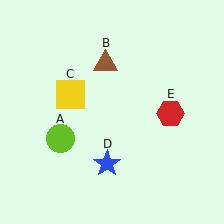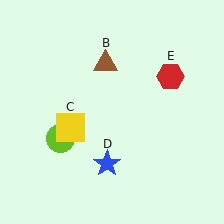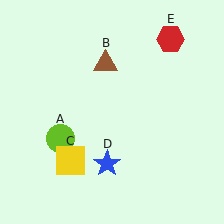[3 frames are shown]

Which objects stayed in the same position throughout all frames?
Lime circle (object A) and brown triangle (object B) and blue star (object D) remained stationary.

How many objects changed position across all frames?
2 objects changed position: yellow square (object C), red hexagon (object E).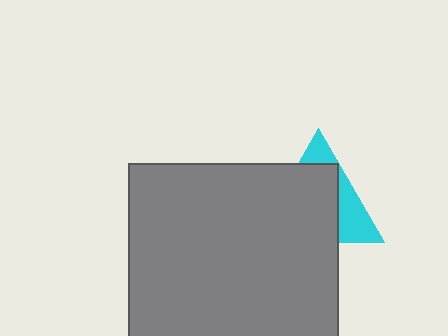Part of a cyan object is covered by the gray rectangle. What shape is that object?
It is a triangle.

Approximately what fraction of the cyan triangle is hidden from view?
Roughly 67% of the cyan triangle is hidden behind the gray rectangle.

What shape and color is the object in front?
The object in front is a gray rectangle.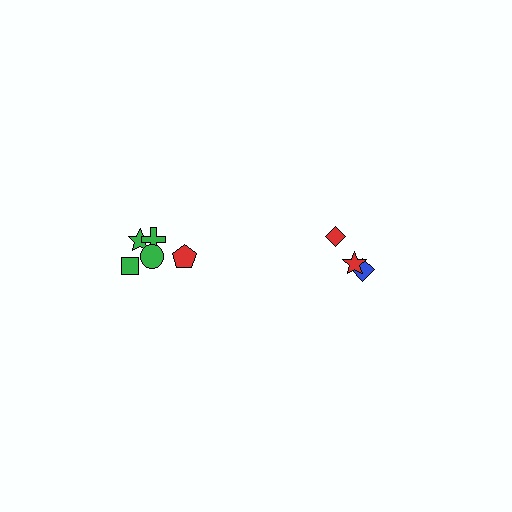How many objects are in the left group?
There are 5 objects.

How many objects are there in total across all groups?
There are 8 objects.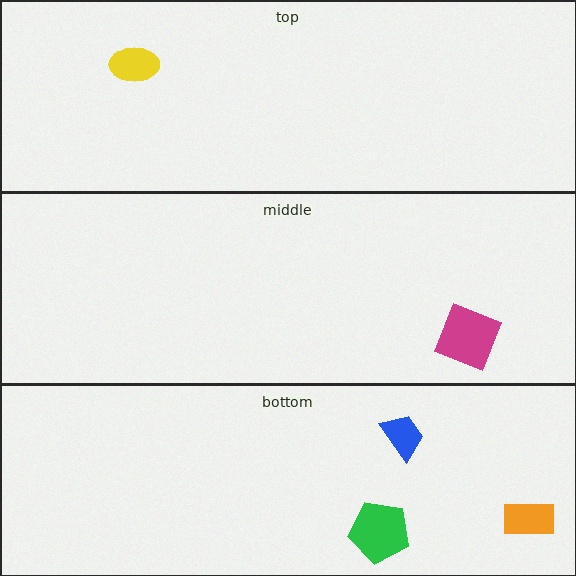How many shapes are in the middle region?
1.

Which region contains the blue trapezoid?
The bottom region.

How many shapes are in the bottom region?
3.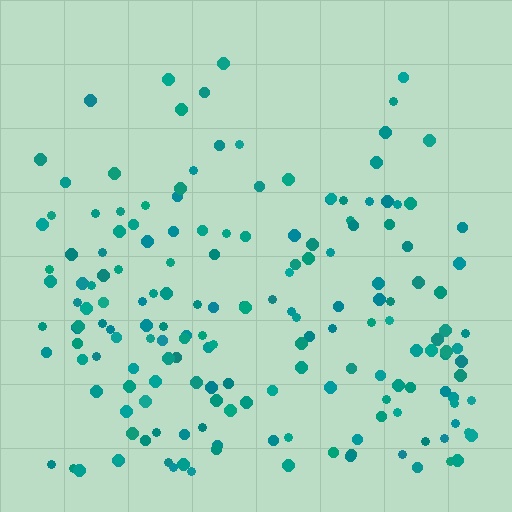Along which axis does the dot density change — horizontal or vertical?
Vertical.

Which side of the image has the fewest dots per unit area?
The top.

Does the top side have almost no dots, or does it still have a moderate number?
Still a moderate number, just noticeably fewer than the bottom.